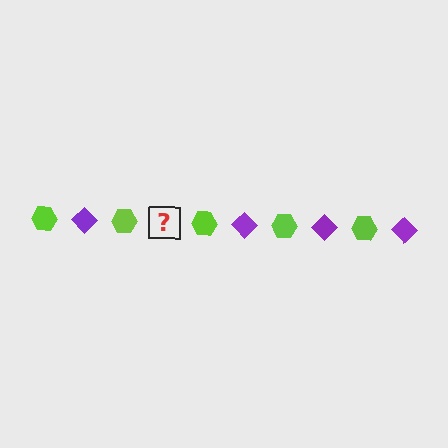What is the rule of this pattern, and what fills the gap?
The rule is that the pattern alternates between lime hexagon and purple diamond. The gap should be filled with a purple diamond.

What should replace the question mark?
The question mark should be replaced with a purple diamond.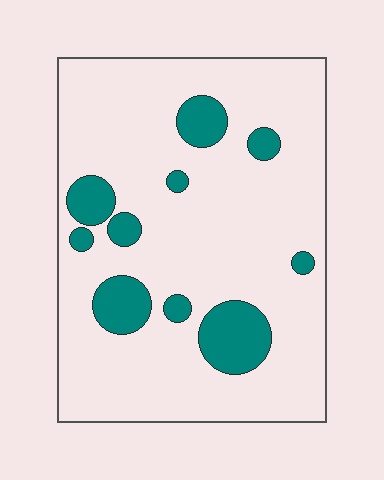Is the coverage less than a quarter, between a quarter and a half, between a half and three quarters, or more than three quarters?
Less than a quarter.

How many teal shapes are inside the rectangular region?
10.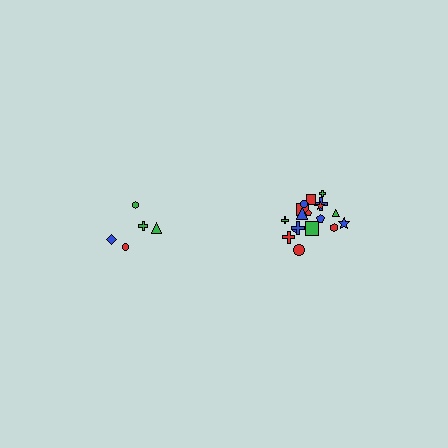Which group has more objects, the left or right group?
The right group.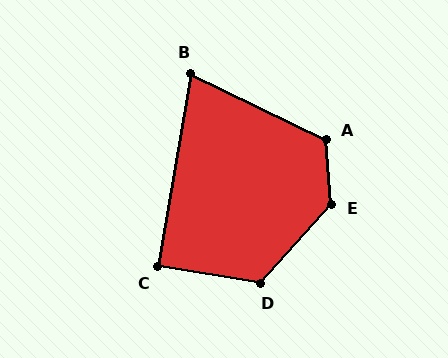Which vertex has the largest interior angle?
E, at approximately 134 degrees.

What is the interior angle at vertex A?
Approximately 120 degrees (obtuse).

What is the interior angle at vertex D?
Approximately 123 degrees (obtuse).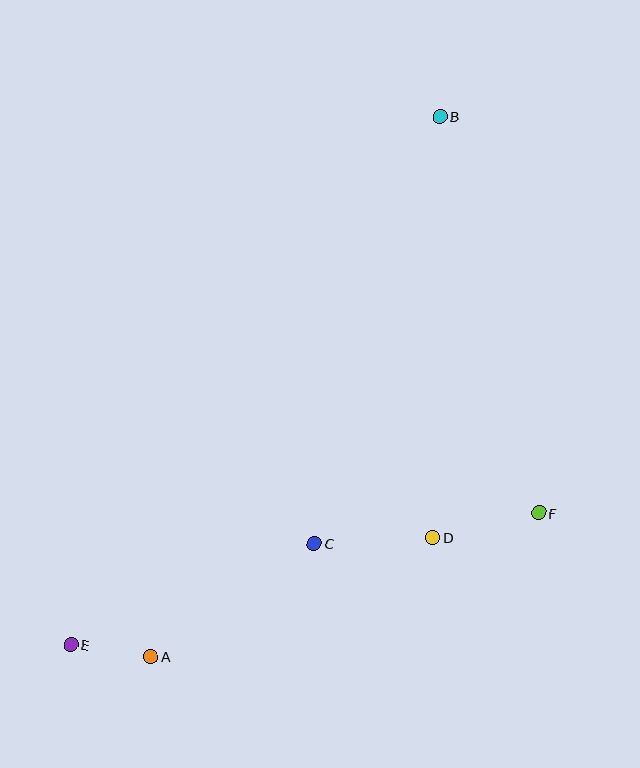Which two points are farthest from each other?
Points B and E are farthest from each other.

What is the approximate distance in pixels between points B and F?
The distance between B and F is approximately 409 pixels.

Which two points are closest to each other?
Points A and E are closest to each other.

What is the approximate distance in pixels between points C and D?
The distance between C and D is approximately 119 pixels.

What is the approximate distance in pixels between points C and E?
The distance between C and E is approximately 263 pixels.